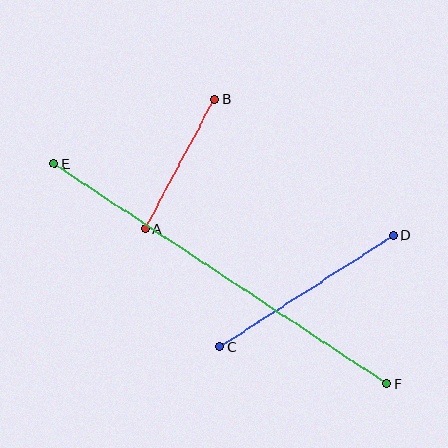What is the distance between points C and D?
The distance is approximately 206 pixels.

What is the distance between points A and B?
The distance is approximately 147 pixels.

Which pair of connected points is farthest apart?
Points E and F are farthest apart.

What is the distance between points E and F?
The distance is approximately 398 pixels.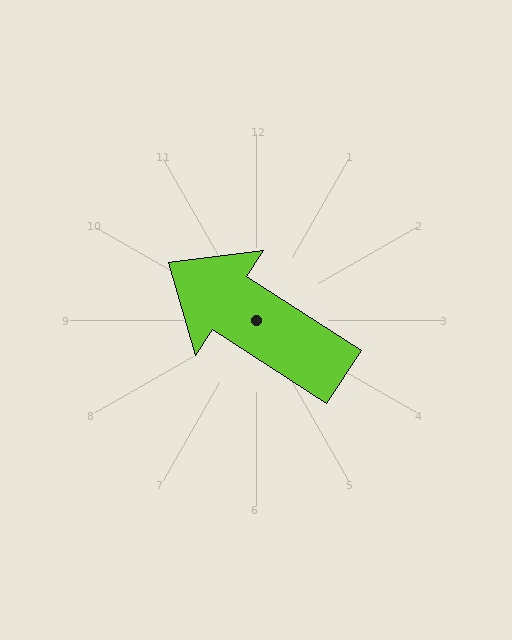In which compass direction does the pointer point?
Northwest.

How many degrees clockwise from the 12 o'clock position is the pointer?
Approximately 303 degrees.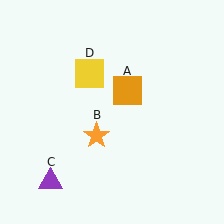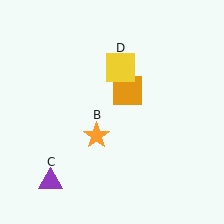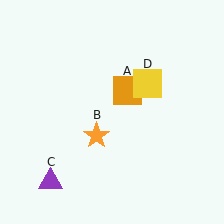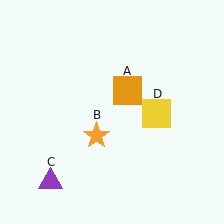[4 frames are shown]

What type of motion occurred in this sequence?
The yellow square (object D) rotated clockwise around the center of the scene.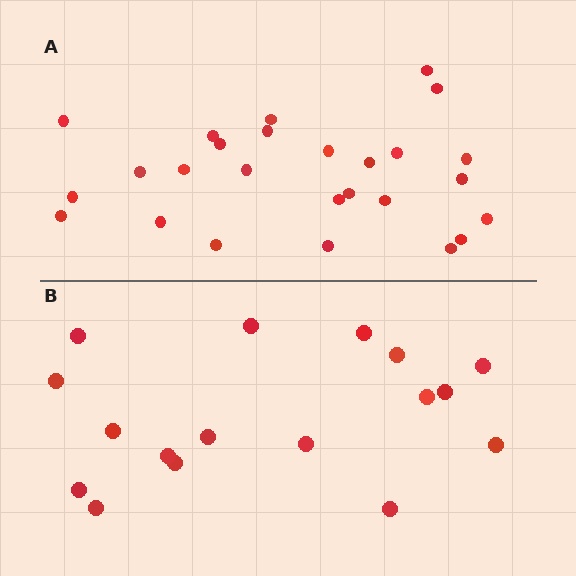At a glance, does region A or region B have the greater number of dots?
Region A (the top region) has more dots.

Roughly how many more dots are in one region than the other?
Region A has roughly 8 or so more dots than region B.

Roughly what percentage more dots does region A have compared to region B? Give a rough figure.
About 55% more.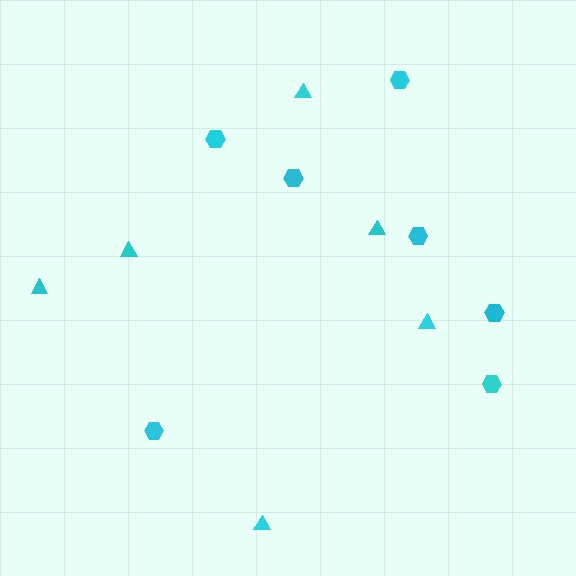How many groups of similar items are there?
There are 2 groups: one group of triangles (6) and one group of hexagons (7).